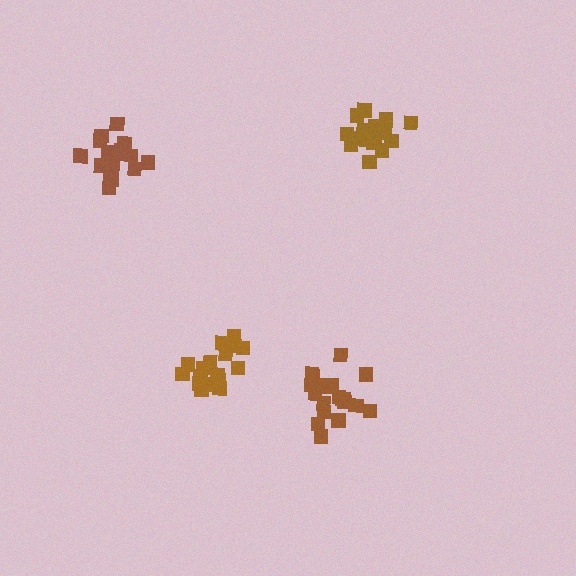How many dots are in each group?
Group 1: 17 dots, Group 2: 18 dots, Group 3: 19 dots, Group 4: 19 dots (73 total).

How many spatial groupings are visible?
There are 4 spatial groupings.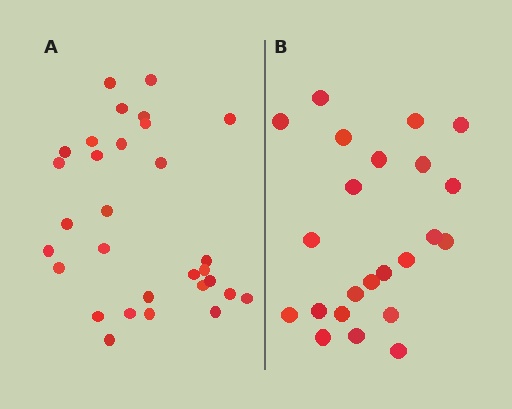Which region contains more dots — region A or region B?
Region A (the left region) has more dots.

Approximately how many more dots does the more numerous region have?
Region A has roughly 8 or so more dots than region B.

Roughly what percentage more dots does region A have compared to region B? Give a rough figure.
About 30% more.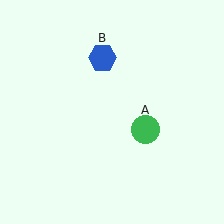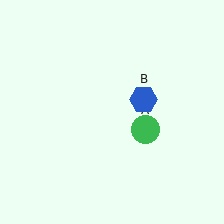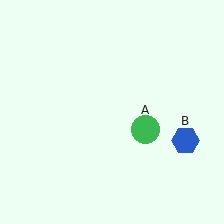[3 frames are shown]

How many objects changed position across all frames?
1 object changed position: blue hexagon (object B).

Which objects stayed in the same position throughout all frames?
Green circle (object A) remained stationary.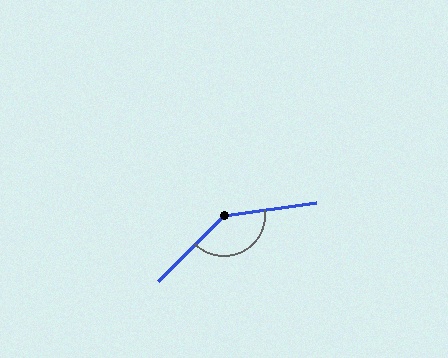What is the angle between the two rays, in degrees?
Approximately 143 degrees.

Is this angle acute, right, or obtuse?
It is obtuse.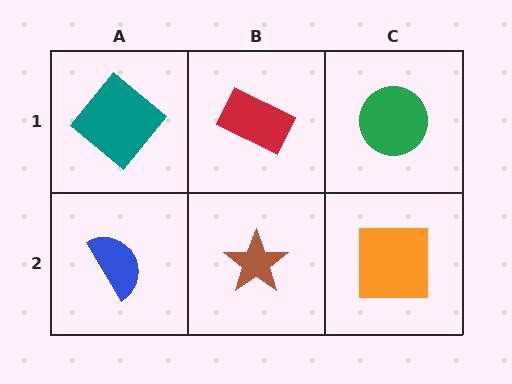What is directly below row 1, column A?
A blue semicircle.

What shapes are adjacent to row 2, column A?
A teal diamond (row 1, column A), a brown star (row 2, column B).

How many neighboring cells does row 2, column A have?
2.